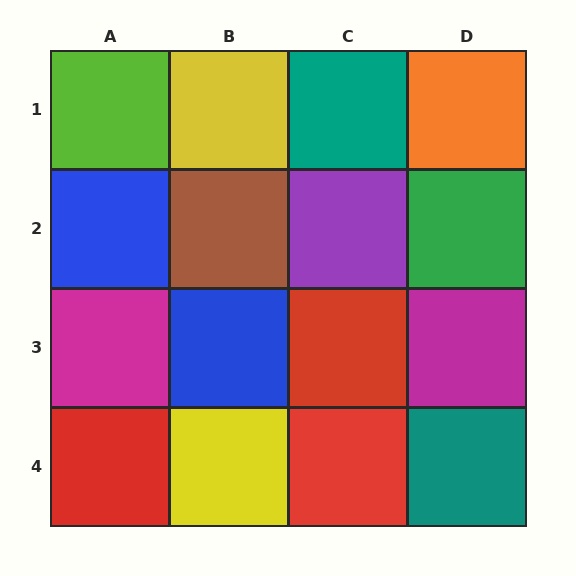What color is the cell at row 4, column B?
Yellow.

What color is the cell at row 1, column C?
Teal.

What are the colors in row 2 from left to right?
Blue, brown, purple, green.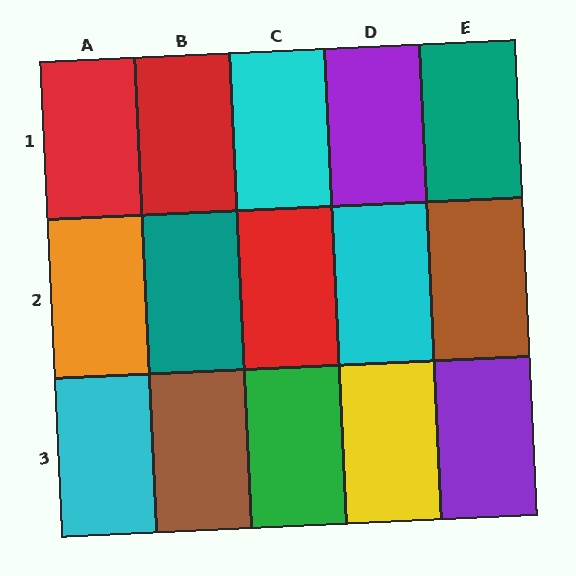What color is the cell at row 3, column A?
Cyan.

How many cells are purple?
2 cells are purple.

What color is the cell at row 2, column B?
Teal.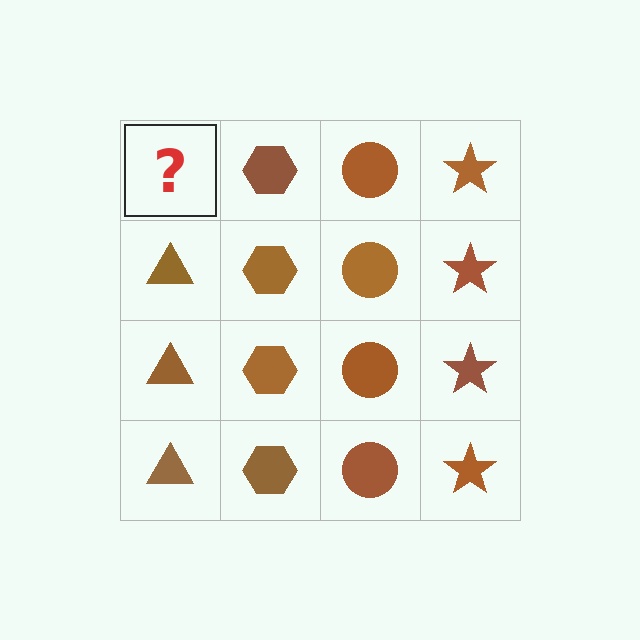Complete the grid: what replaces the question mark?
The question mark should be replaced with a brown triangle.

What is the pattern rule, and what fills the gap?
The rule is that each column has a consistent shape. The gap should be filled with a brown triangle.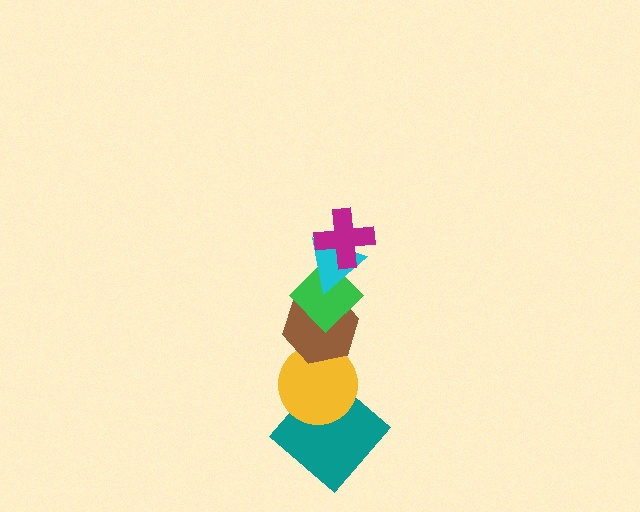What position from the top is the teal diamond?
The teal diamond is 6th from the top.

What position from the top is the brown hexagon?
The brown hexagon is 4th from the top.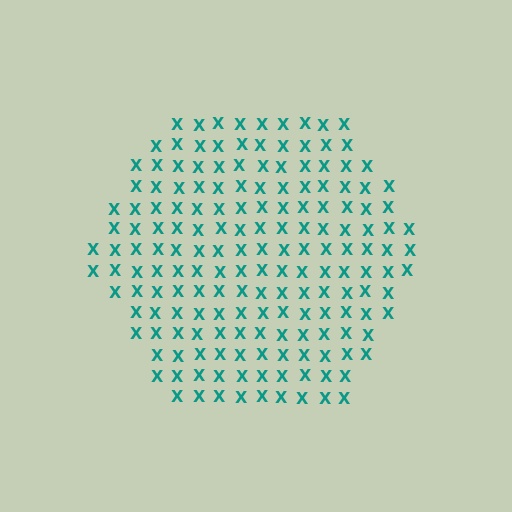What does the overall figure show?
The overall figure shows a hexagon.